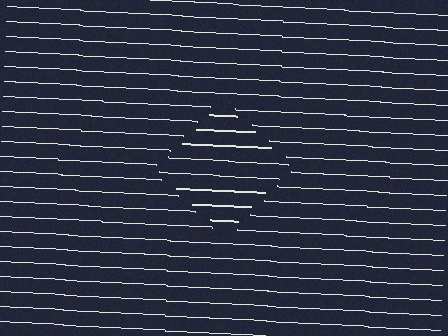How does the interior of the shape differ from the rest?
The interior of the shape contains the same grating, shifted by half a period — the contour is defined by the phase discontinuity where line-ends from the inner and outer gratings abut.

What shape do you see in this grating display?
An illusory square. The interior of the shape contains the same grating, shifted by half a period — the contour is defined by the phase discontinuity where line-ends from the inner and outer gratings abut.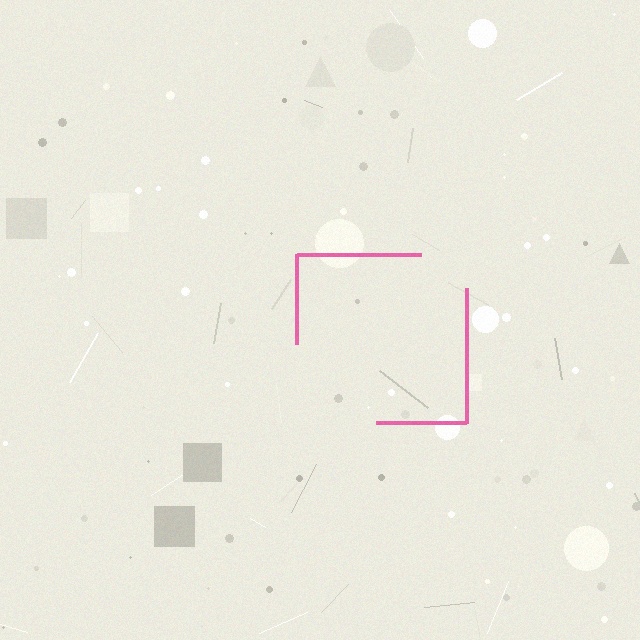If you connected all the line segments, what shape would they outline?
They would outline a square.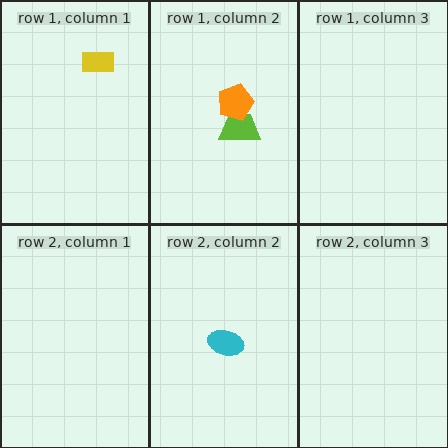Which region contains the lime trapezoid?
The row 1, column 2 region.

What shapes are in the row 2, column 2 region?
The cyan ellipse.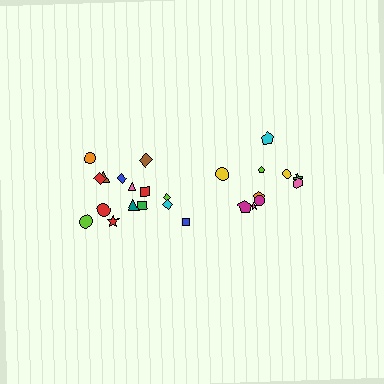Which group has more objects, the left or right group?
The left group.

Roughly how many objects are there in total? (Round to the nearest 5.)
Roughly 25 objects in total.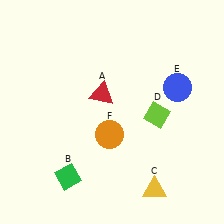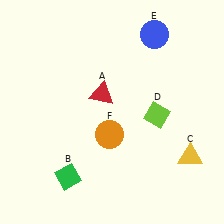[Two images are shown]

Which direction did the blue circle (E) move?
The blue circle (E) moved up.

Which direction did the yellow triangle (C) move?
The yellow triangle (C) moved right.